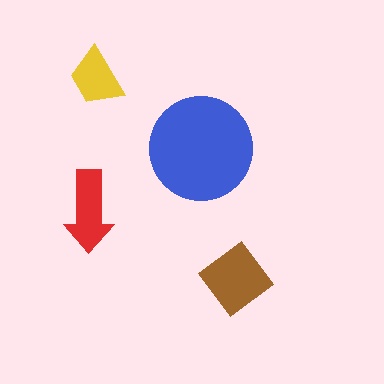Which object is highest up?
The yellow trapezoid is topmost.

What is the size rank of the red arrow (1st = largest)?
3rd.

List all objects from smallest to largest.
The yellow trapezoid, the red arrow, the brown diamond, the blue circle.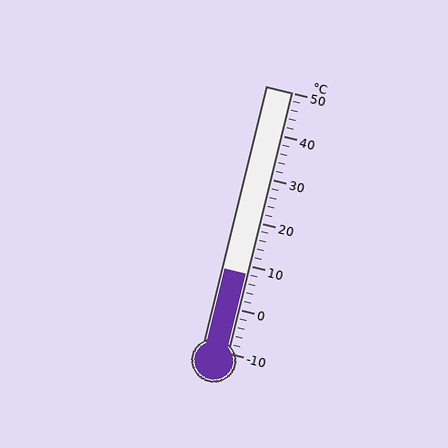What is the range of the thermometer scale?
The thermometer scale ranges from -10°C to 50°C.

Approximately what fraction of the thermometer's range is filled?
The thermometer is filled to approximately 30% of its range.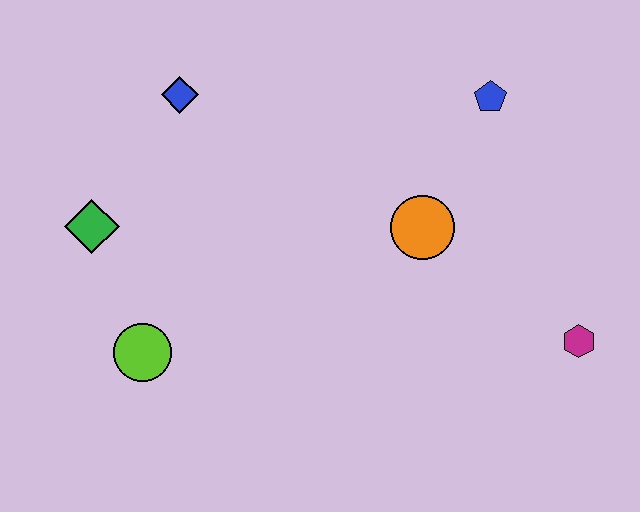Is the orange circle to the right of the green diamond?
Yes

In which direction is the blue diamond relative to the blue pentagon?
The blue diamond is to the left of the blue pentagon.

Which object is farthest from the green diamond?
The magenta hexagon is farthest from the green diamond.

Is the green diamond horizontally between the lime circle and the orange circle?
No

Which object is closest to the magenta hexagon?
The orange circle is closest to the magenta hexagon.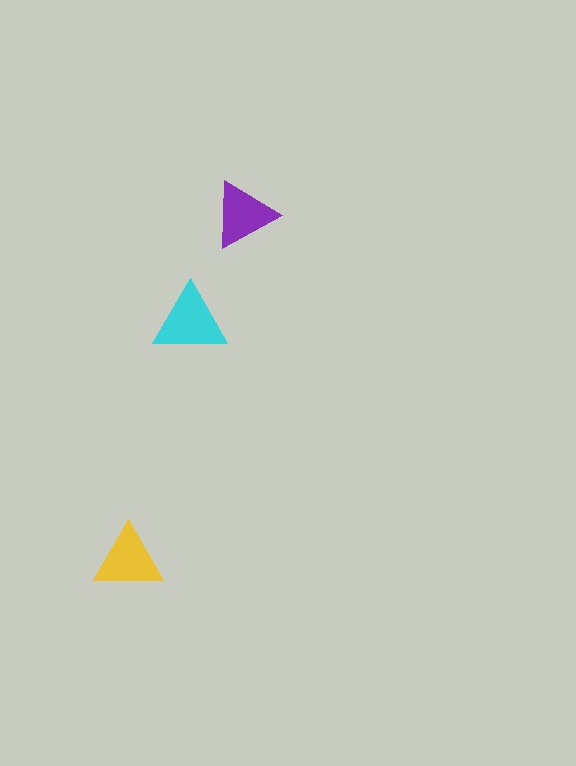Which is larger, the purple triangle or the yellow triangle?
The yellow one.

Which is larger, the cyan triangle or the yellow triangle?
The cyan one.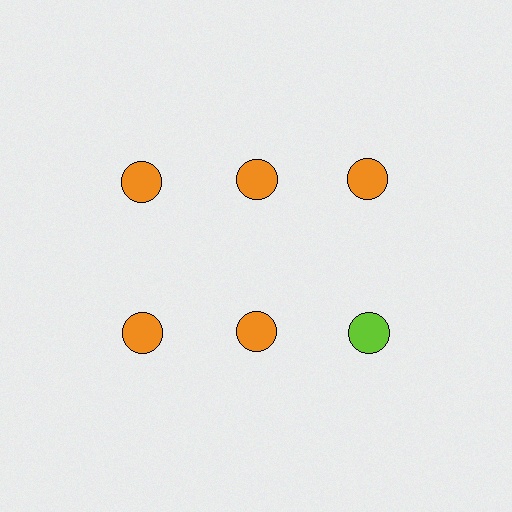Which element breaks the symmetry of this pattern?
The lime circle in the second row, center column breaks the symmetry. All other shapes are orange circles.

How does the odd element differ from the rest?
It has a different color: lime instead of orange.